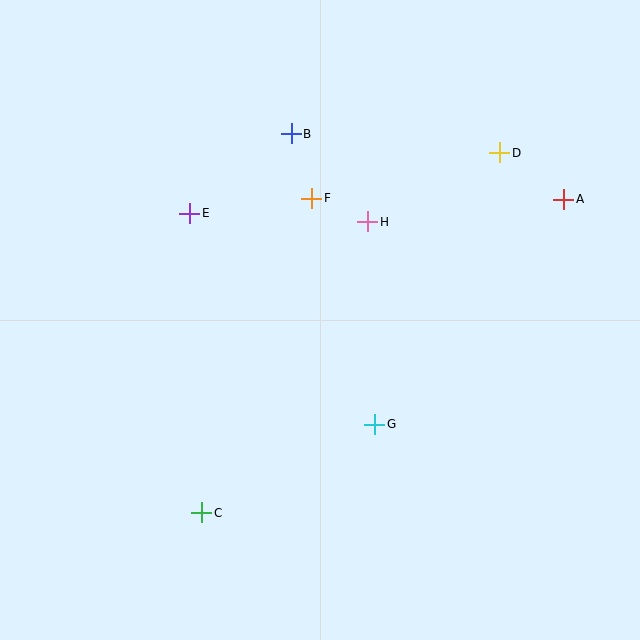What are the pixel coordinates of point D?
Point D is at (500, 153).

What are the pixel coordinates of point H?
Point H is at (368, 222).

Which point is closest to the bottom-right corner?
Point G is closest to the bottom-right corner.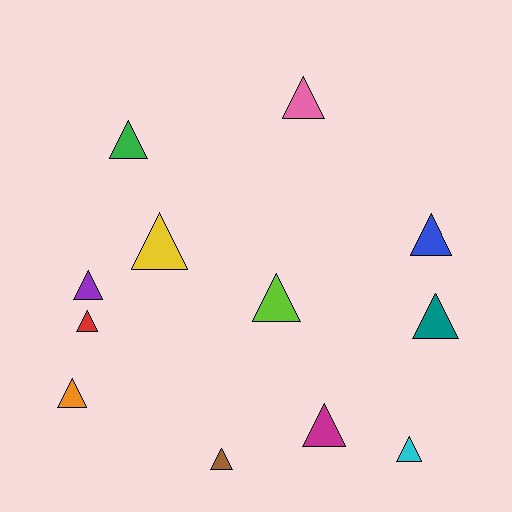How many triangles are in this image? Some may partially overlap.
There are 12 triangles.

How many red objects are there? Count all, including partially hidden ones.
There is 1 red object.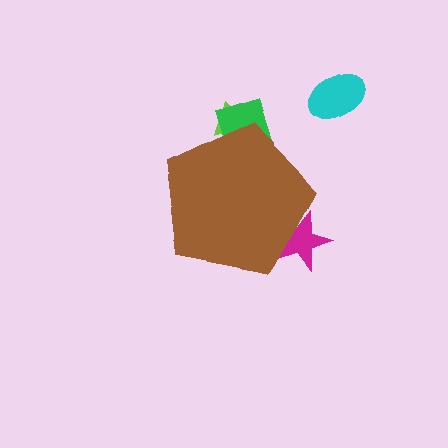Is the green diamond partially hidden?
Yes, the green diamond is partially hidden behind the brown pentagon.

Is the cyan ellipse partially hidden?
No, the cyan ellipse is fully visible.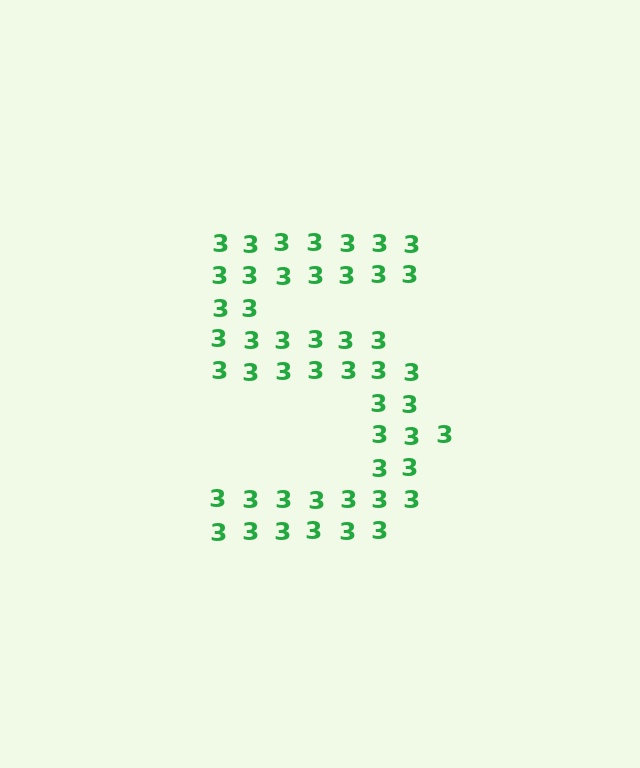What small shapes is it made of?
It is made of small digit 3's.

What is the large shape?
The large shape is the digit 5.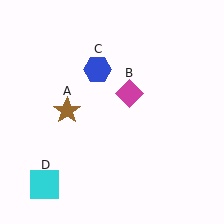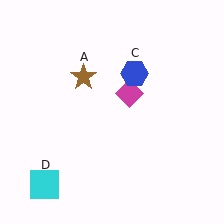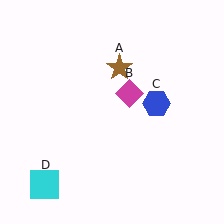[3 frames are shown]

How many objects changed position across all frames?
2 objects changed position: brown star (object A), blue hexagon (object C).